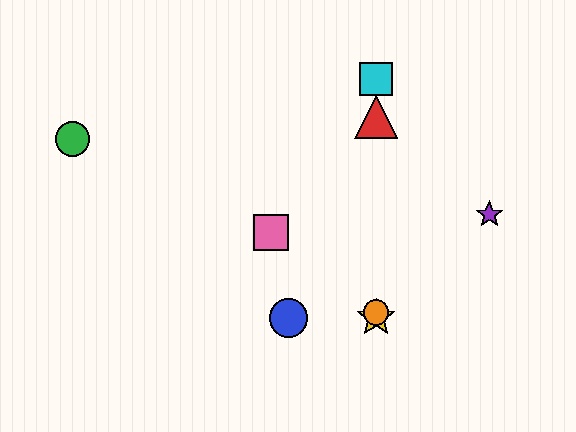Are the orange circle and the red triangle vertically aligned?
Yes, both are at x≈376.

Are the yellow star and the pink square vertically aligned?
No, the yellow star is at x≈376 and the pink square is at x≈271.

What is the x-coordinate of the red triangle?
The red triangle is at x≈376.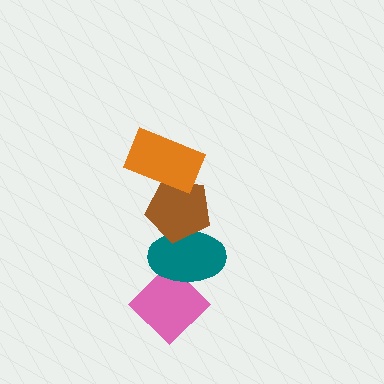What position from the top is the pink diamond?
The pink diamond is 4th from the top.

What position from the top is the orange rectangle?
The orange rectangle is 1st from the top.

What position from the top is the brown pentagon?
The brown pentagon is 2nd from the top.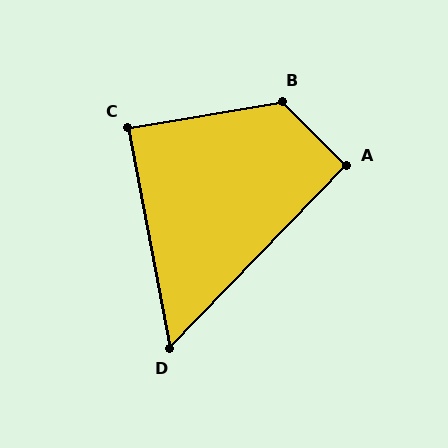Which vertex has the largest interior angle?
B, at approximately 125 degrees.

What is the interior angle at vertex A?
Approximately 91 degrees (approximately right).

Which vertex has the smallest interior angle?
D, at approximately 55 degrees.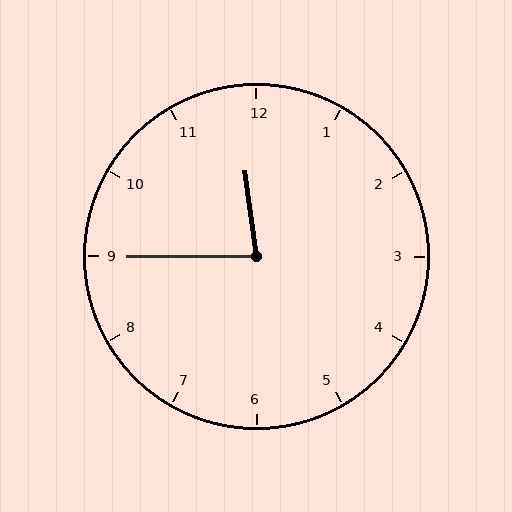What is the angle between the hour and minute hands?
Approximately 82 degrees.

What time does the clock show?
11:45.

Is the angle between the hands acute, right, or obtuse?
It is acute.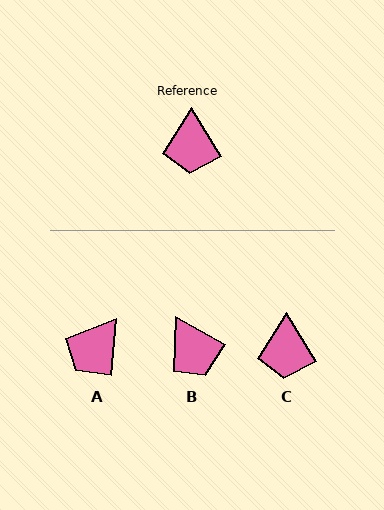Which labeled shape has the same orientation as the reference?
C.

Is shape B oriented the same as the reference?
No, it is off by about 30 degrees.